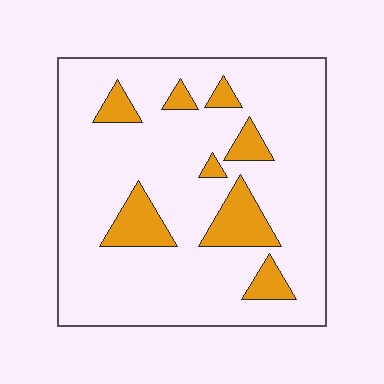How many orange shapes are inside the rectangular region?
8.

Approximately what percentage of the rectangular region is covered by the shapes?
Approximately 15%.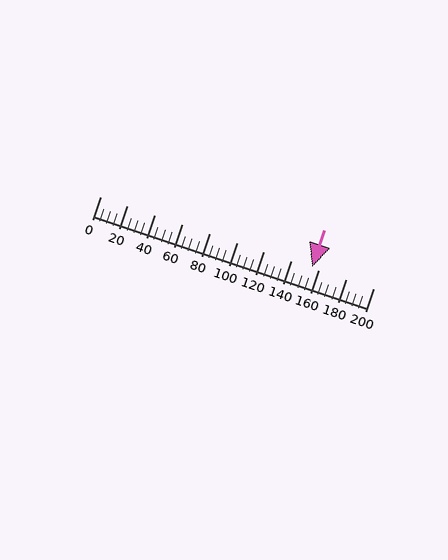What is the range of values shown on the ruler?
The ruler shows values from 0 to 200.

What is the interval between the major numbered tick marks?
The major tick marks are spaced 20 units apart.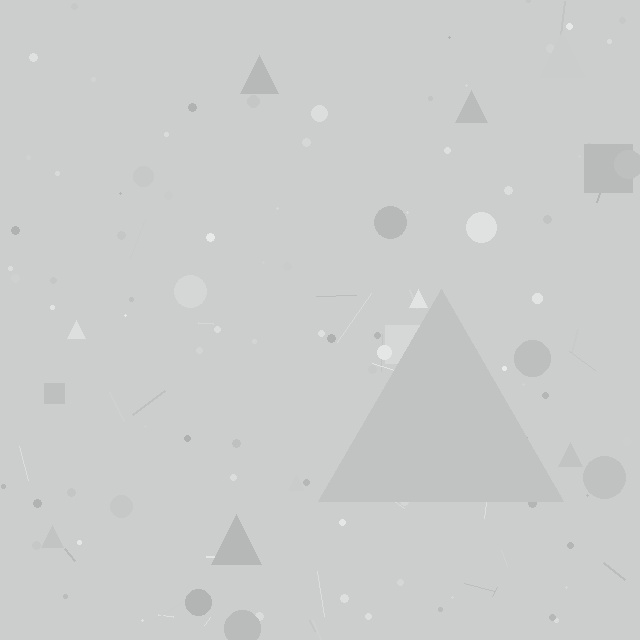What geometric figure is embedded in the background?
A triangle is embedded in the background.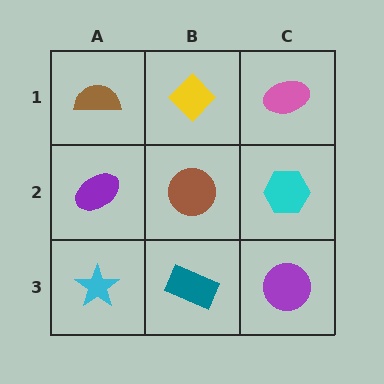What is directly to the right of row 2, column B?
A cyan hexagon.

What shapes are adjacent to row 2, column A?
A brown semicircle (row 1, column A), a cyan star (row 3, column A), a brown circle (row 2, column B).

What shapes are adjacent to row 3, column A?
A purple ellipse (row 2, column A), a teal rectangle (row 3, column B).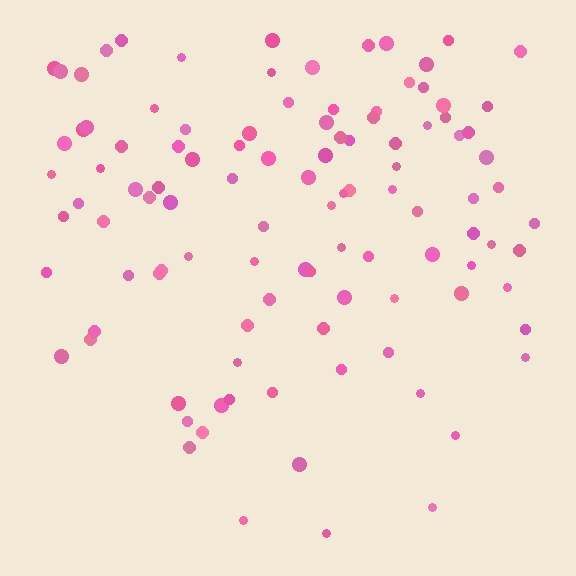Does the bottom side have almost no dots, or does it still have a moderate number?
Still a moderate number, just noticeably fewer than the top.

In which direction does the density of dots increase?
From bottom to top, with the top side densest.